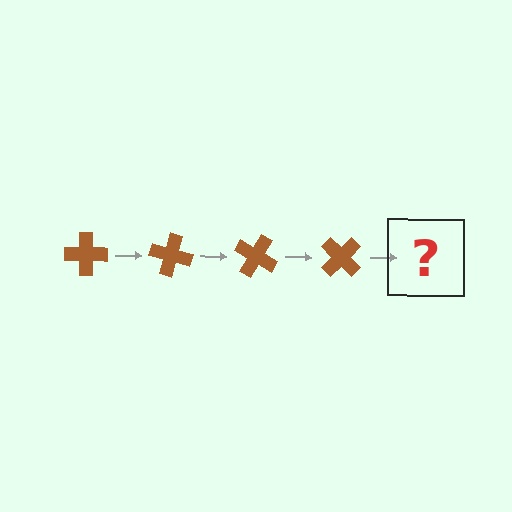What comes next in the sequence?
The next element should be a brown cross rotated 60 degrees.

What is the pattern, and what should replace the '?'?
The pattern is that the cross rotates 15 degrees each step. The '?' should be a brown cross rotated 60 degrees.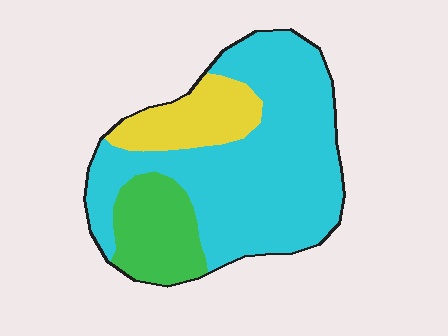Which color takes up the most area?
Cyan, at roughly 65%.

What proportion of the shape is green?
Green covers about 20% of the shape.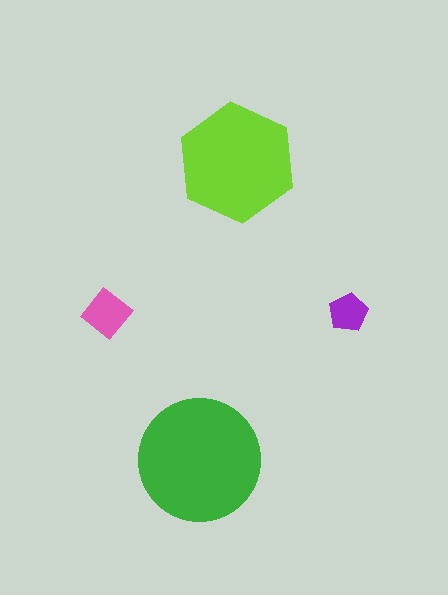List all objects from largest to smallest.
The green circle, the lime hexagon, the pink diamond, the purple pentagon.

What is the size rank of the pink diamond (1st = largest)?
3rd.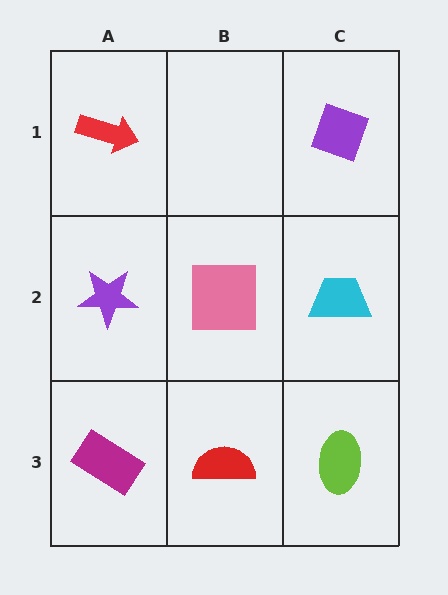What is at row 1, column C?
A purple diamond.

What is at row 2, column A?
A purple star.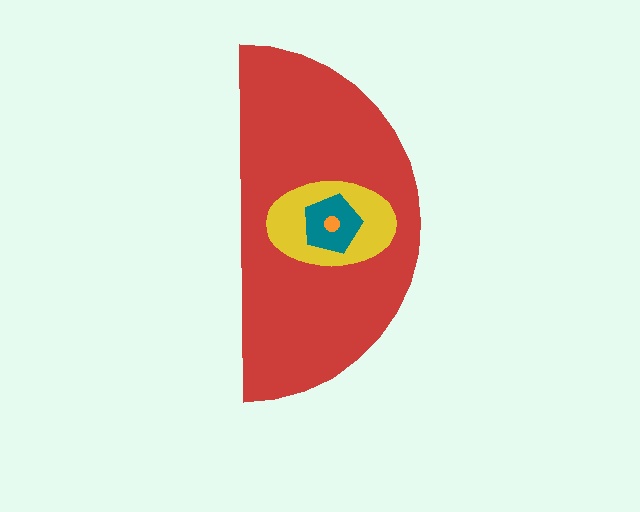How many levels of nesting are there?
4.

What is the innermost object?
The orange circle.